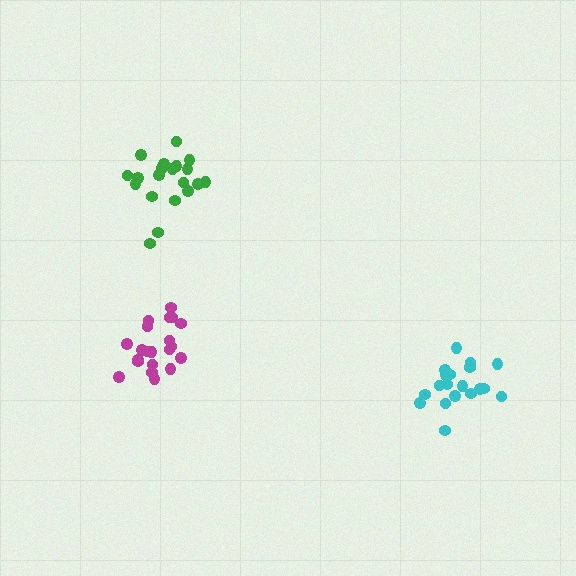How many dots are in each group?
Group 1: 21 dots, Group 2: 19 dots, Group 3: 20 dots (60 total).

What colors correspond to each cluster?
The clusters are colored: magenta, cyan, green.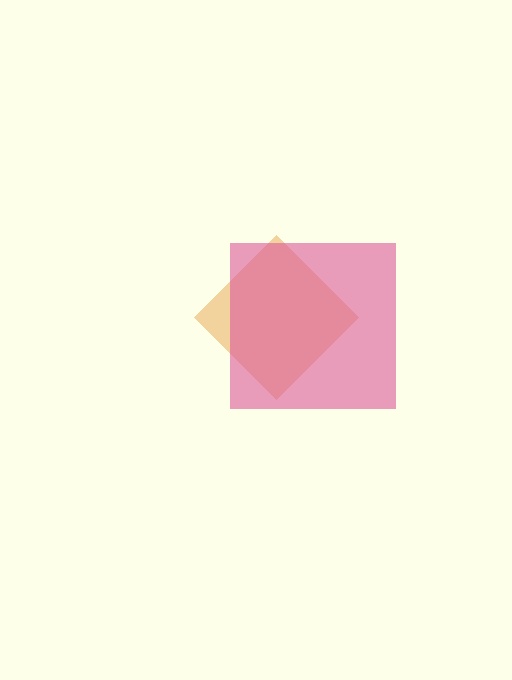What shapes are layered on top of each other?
The layered shapes are: an orange diamond, a pink square.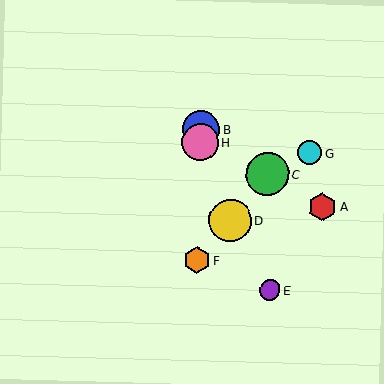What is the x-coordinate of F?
Object F is at x≈197.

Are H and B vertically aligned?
Yes, both are at x≈200.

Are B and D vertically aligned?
No, B is at x≈200 and D is at x≈230.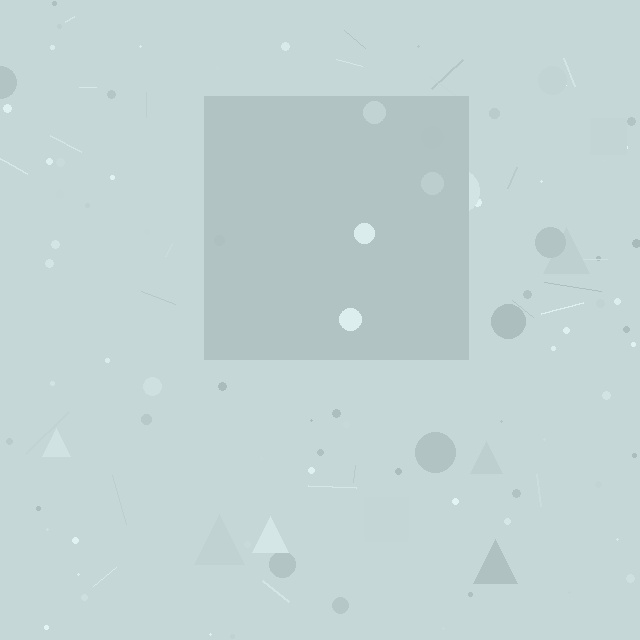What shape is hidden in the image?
A square is hidden in the image.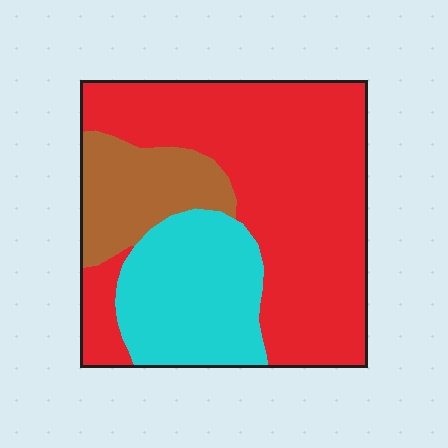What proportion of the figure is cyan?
Cyan takes up about one quarter (1/4) of the figure.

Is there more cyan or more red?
Red.